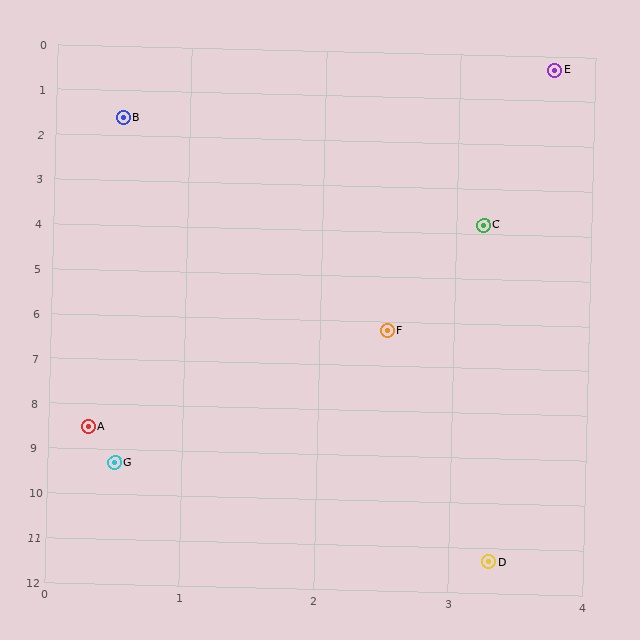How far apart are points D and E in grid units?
Points D and E are about 11.0 grid units apart.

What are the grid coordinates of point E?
Point E is at approximately (3.7, 0.3).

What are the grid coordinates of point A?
Point A is at approximately (0.3, 8.5).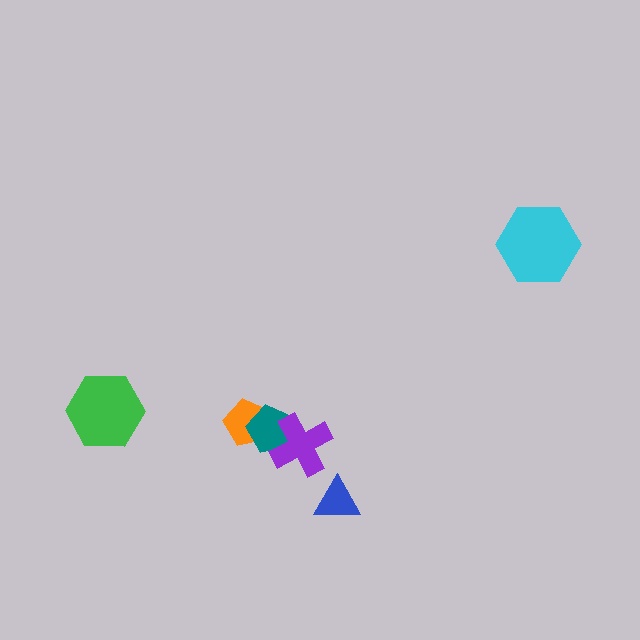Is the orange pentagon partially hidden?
Yes, it is partially covered by another shape.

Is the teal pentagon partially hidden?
Yes, it is partially covered by another shape.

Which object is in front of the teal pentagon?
The purple cross is in front of the teal pentagon.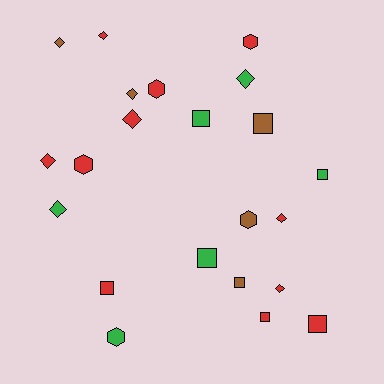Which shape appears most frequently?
Diamond, with 9 objects.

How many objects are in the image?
There are 22 objects.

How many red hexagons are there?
There are 3 red hexagons.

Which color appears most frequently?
Red, with 11 objects.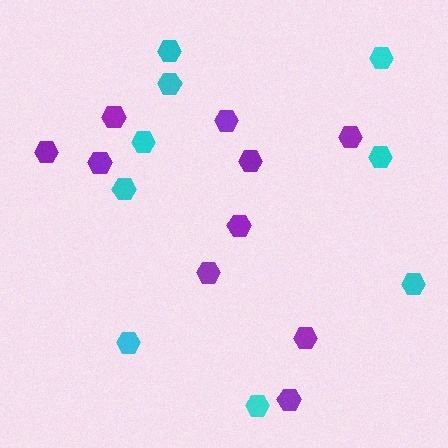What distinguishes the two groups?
There are 2 groups: one group of purple hexagons (10) and one group of cyan hexagons (9).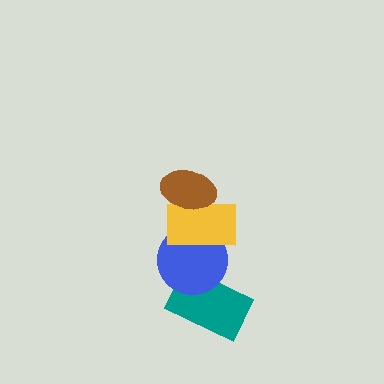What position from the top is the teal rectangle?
The teal rectangle is 4th from the top.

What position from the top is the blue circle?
The blue circle is 3rd from the top.